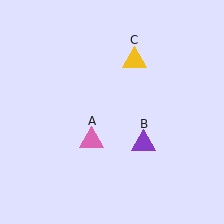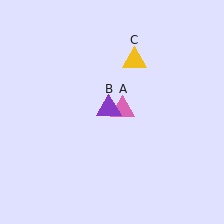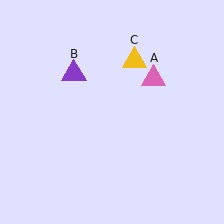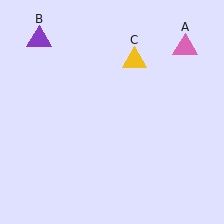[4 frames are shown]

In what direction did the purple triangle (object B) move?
The purple triangle (object B) moved up and to the left.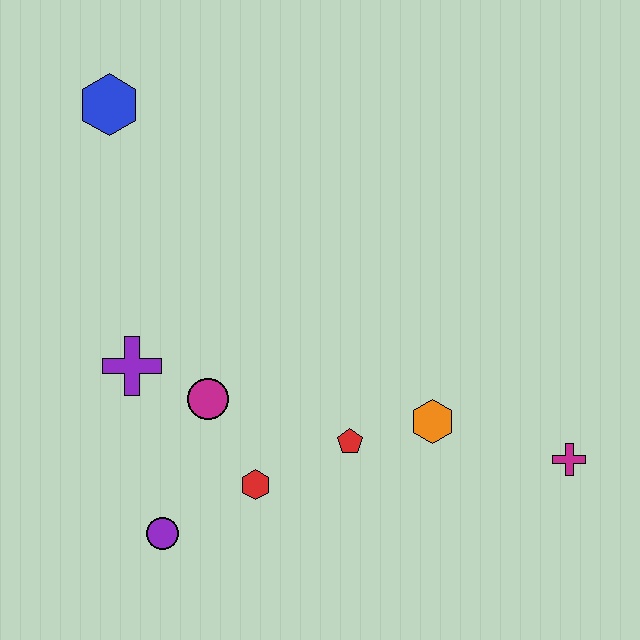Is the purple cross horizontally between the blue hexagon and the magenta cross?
Yes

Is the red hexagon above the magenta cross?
No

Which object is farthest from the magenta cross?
The blue hexagon is farthest from the magenta cross.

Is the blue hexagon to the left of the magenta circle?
Yes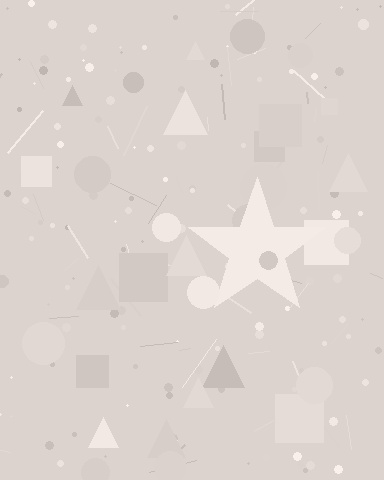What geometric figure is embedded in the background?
A star is embedded in the background.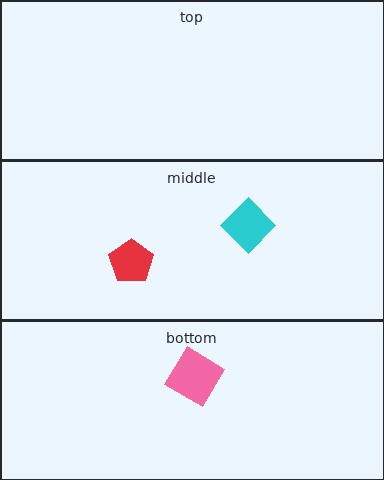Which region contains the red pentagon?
The middle region.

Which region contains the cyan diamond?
The middle region.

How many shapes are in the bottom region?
1.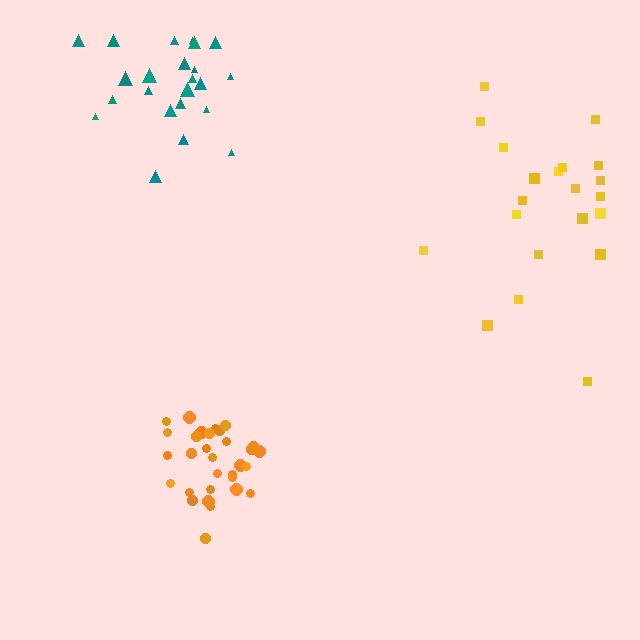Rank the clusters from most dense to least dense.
orange, teal, yellow.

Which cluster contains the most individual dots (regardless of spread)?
Orange (31).